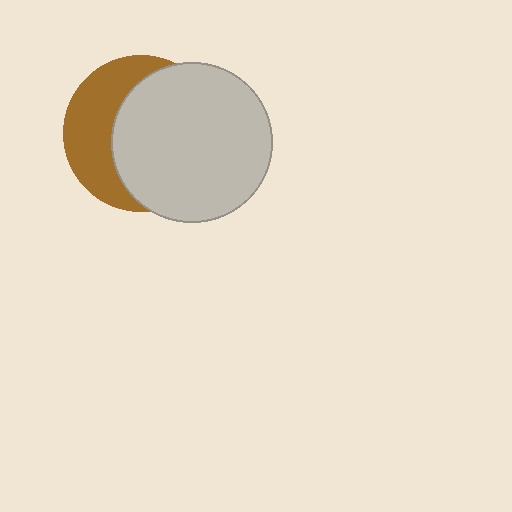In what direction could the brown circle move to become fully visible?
The brown circle could move left. That would shift it out from behind the light gray circle entirely.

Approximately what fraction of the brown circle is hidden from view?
Roughly 61% of the brown circle is hidden behind the light gray circle.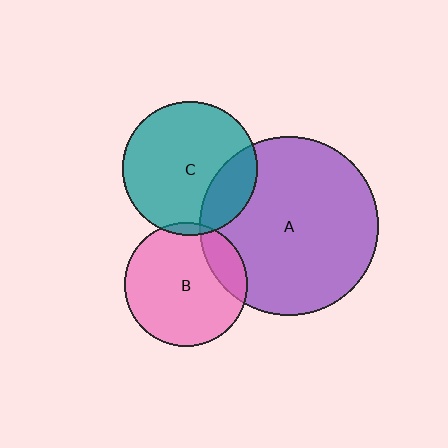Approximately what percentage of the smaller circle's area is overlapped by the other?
Approximately 15%.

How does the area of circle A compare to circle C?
Approximately 1.8 times.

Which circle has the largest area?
Circle A (purple).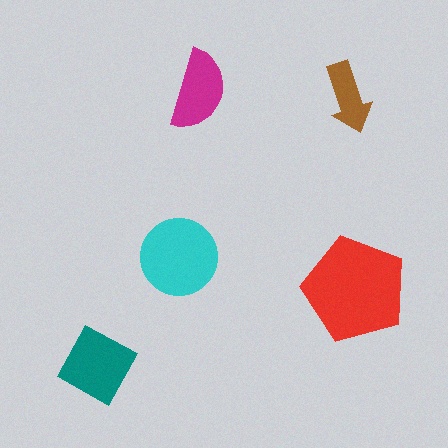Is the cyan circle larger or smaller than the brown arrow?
Larger.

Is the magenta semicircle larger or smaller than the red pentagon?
Smaller.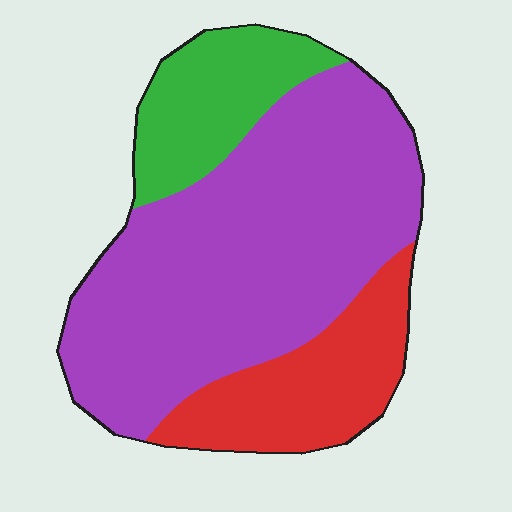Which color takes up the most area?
Purple, at roughly 60%.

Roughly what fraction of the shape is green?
Green covers 17% of the shape.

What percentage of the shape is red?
Red takes up about one fifth (1/5) of the shape.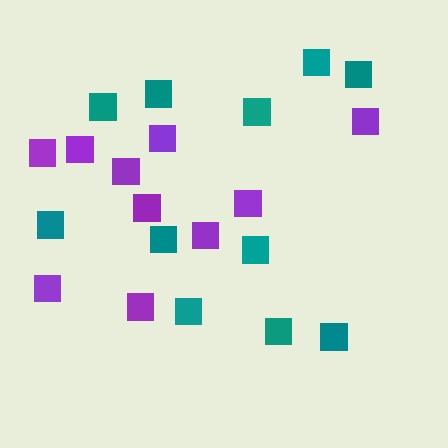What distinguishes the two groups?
There are 2 groups: one group of teal squares (11) and one group of purple squares (10).